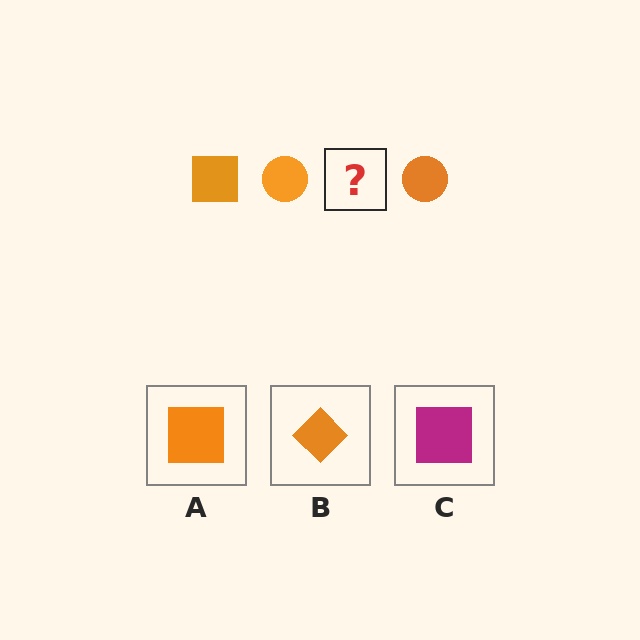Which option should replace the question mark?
Option A.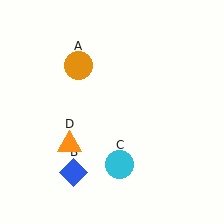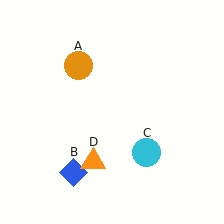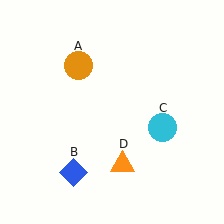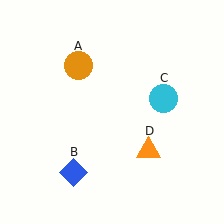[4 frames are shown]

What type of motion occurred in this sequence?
The cyan circle (object C), orange triangle (object D) rotated counterclockwise around the center of the scene.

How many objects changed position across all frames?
2 objects changed position: cyan circle (object C), orange triangle (object D).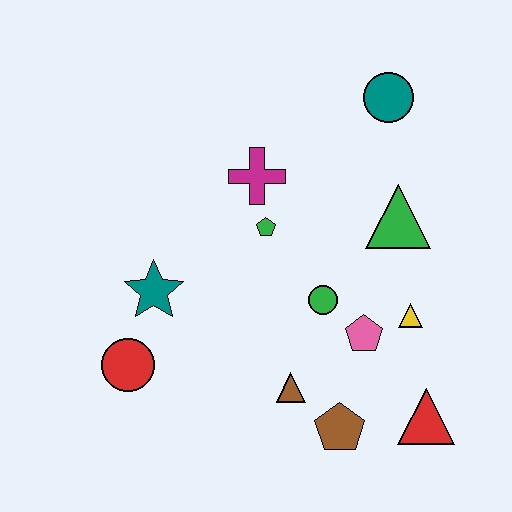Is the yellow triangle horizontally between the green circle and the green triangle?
No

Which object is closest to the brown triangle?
The brown pentagon is closest to the brown triangle.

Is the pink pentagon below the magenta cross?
Yes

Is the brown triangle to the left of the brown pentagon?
Yes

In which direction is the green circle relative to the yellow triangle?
The green circle is to the left of the yellow triangle.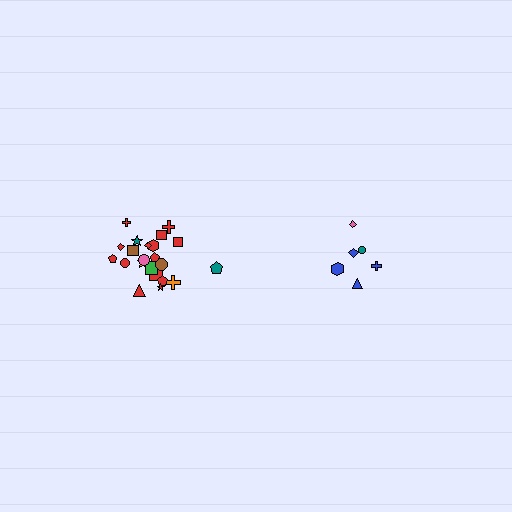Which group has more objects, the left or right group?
The left group.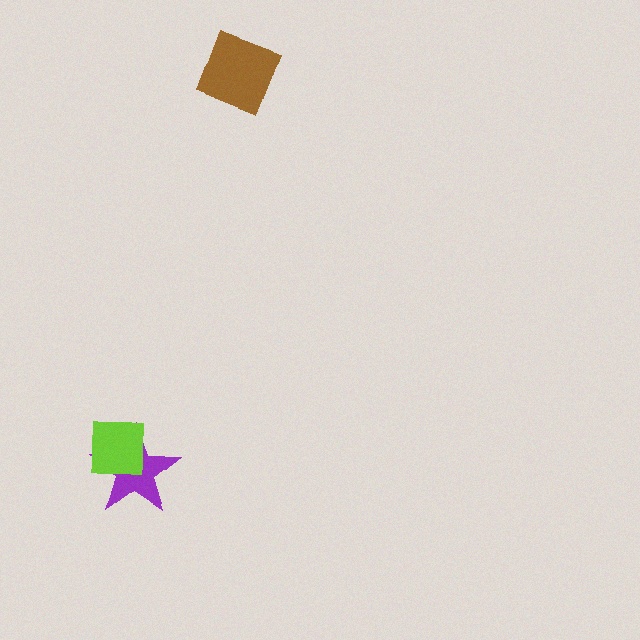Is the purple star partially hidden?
Yes, it is partially covered by another shape.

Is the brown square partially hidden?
No, no other shape covers it.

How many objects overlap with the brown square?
0 objects overlap with the brown square.